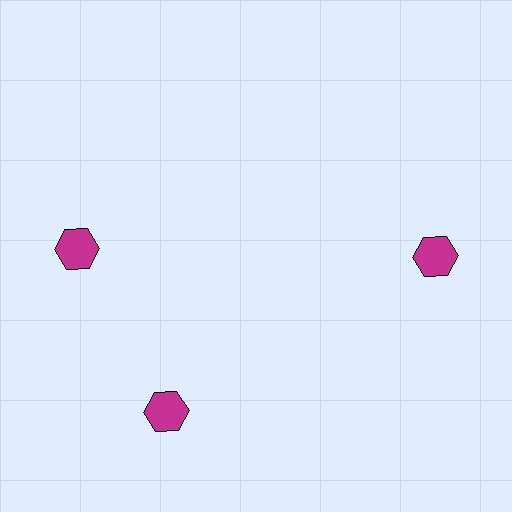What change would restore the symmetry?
The symmetry would be restored by rotating it back into even spacing with its neighbors so that all 3 hexagons sit at equal angles and equal distance from the center.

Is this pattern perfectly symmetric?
No. The 3 magenta hexagons are arranged in a ring, but one element near the 11 o'clock position is rotated out of alignment along the ring, breaking the 3-fold rotational symmetry.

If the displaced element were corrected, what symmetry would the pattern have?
It would have 3-fold rotational symmetry — the pattern would map onto itself every 120 degrees.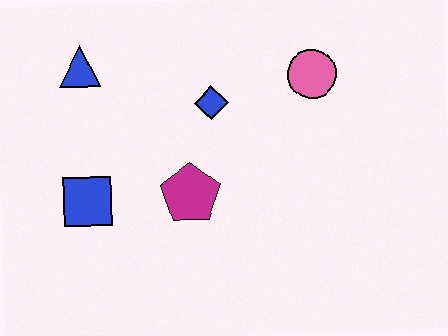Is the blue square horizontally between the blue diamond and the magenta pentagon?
No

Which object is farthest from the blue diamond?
The blue square is farthest from the blue diamond.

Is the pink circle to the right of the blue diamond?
Yes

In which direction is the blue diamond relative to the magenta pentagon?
The blue diamond is above the magenta pentagon.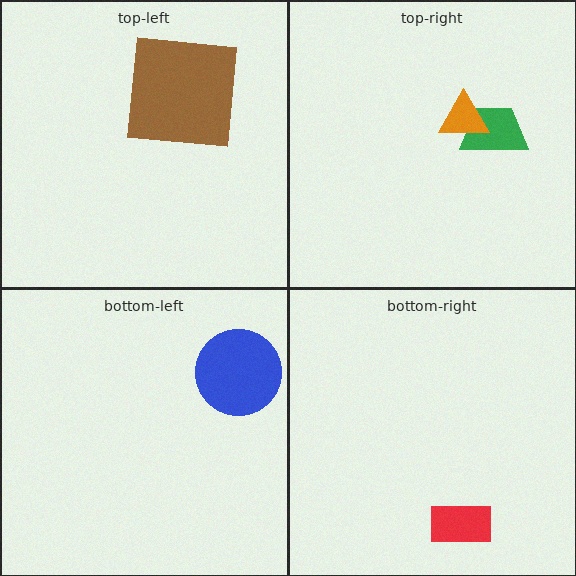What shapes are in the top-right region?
The green trapezoid, the orange triangle.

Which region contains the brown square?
The top-left region.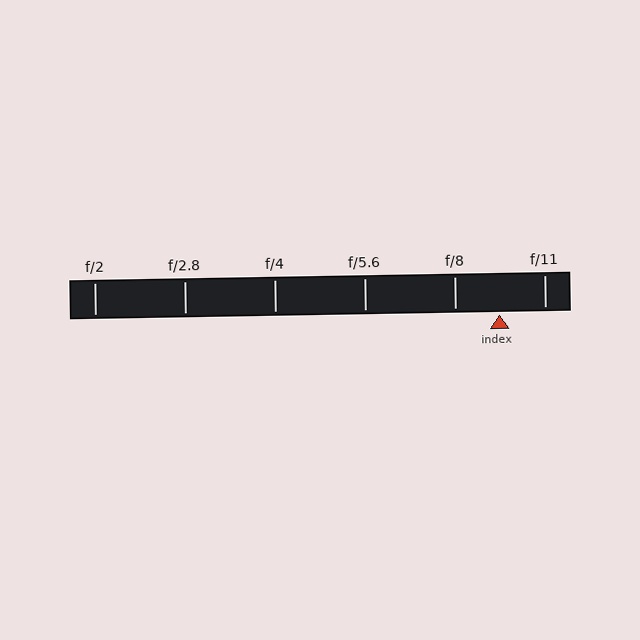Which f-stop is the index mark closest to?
The index mark is closest to f/8.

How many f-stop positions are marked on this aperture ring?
There are 6 f-stop positions marked.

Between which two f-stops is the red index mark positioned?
The index mark is between f/8 and f/11.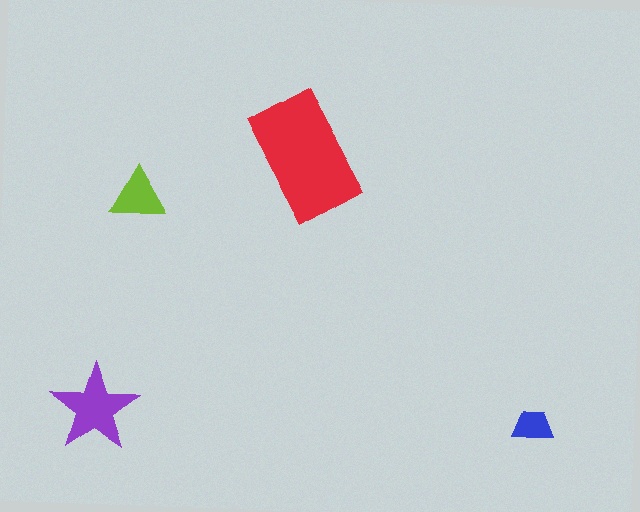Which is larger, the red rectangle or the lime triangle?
The red rectangle.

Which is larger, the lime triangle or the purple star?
The purple star.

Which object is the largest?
The red rectangle.